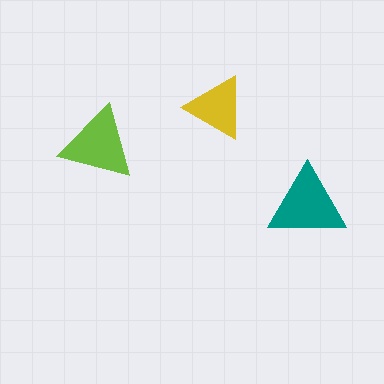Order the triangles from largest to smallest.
the teal one, the lime one, the yellow one.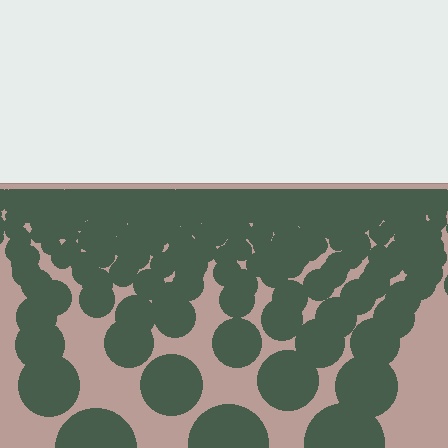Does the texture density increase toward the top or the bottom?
Density increases toward the top.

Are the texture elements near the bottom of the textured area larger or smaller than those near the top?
Larger. Near the bottom, elements are closer to the viewer and appear at a bigger on-screen size.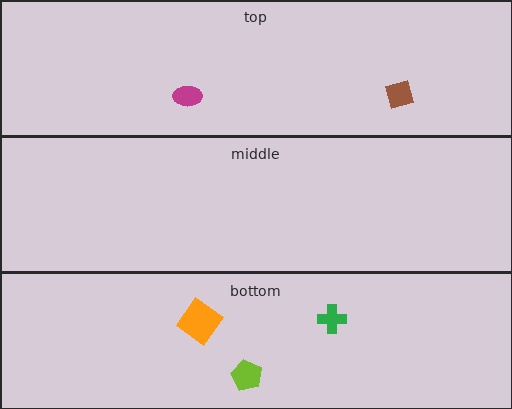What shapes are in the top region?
The magenta ellipse, the brown diamond.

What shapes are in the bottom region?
The green cross, the lime pentagon, the orange diamond.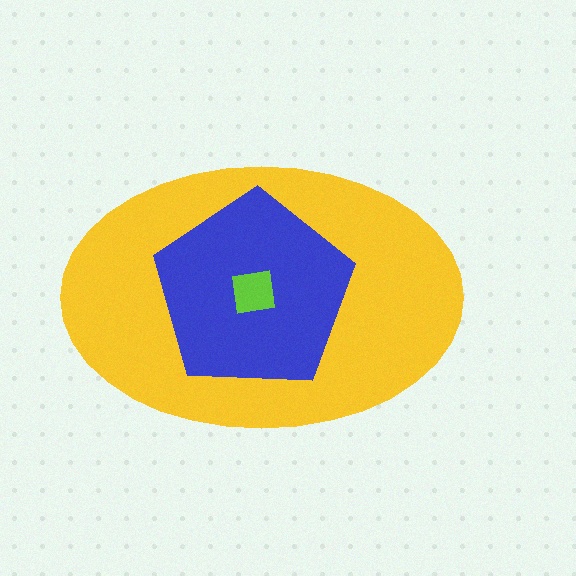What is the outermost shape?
The yellow ellipse.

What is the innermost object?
The lime square.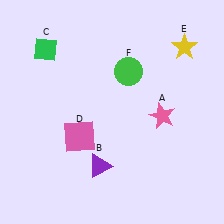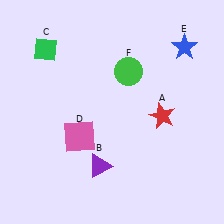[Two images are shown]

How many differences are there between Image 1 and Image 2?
There are 2 differences between the two images.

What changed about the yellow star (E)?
In Image 1, E is yellow. In Image 2, it changed to blue.